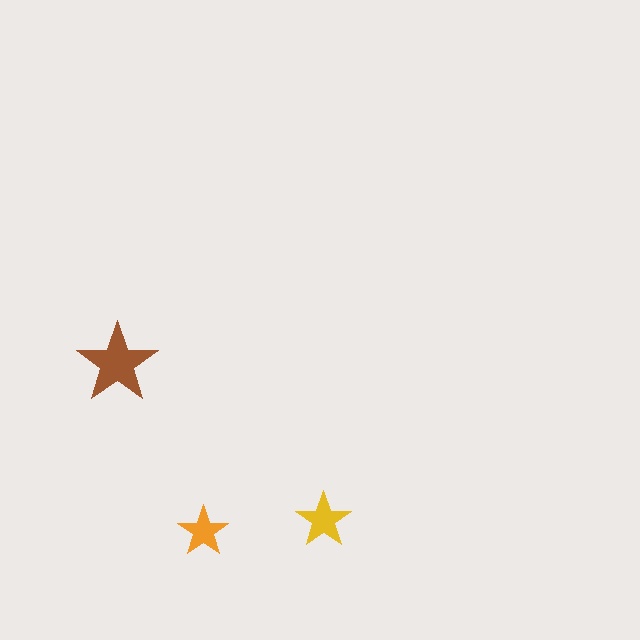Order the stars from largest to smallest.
the brown one, the yellow one, the orange one.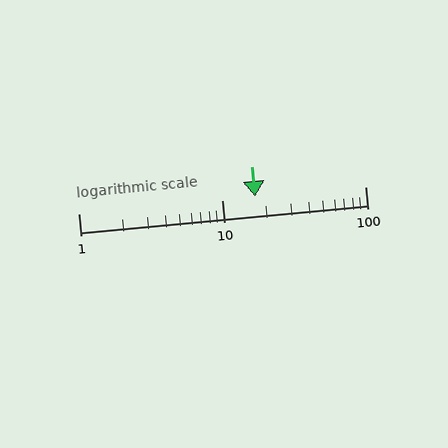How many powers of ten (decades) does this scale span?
The scale spans 2 decades, from 1 to 100.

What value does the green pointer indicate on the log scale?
The pointer indicates approximately 17.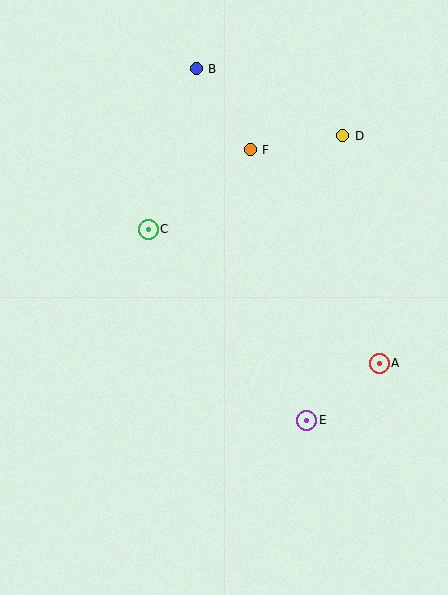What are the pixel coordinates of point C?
Point C is at (148, 229).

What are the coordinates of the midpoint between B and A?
The midpoint between B and A is at (288, 216).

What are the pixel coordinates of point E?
Point E is at (307, 420).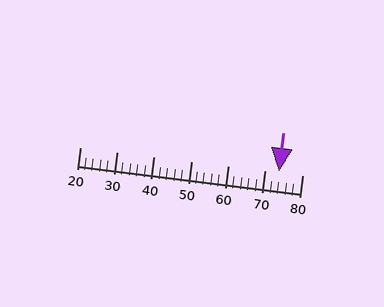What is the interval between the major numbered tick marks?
The major tick marks are spaced 10 units apart.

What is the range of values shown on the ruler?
The ruler shows values from 20 to 80.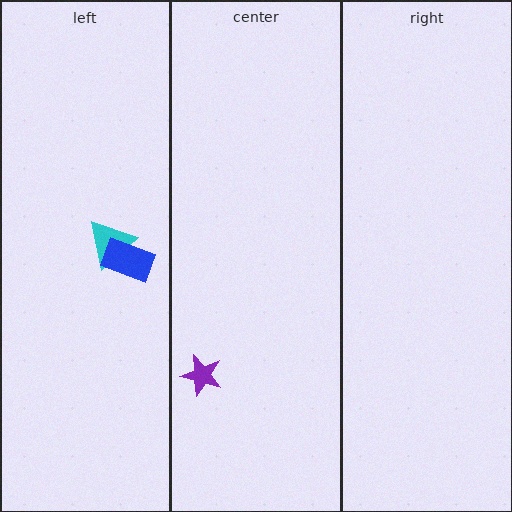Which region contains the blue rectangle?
The left region.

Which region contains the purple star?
The center region.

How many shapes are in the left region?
2.